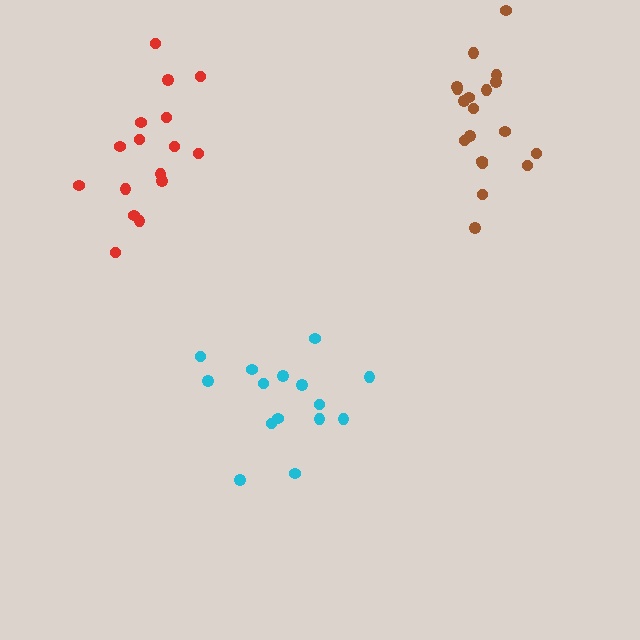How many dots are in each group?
Group 1: 19 dots, Group 2: 16 dots, Group 3: 15 dots (50 total).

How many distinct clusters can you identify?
There are 3 distinct clusters.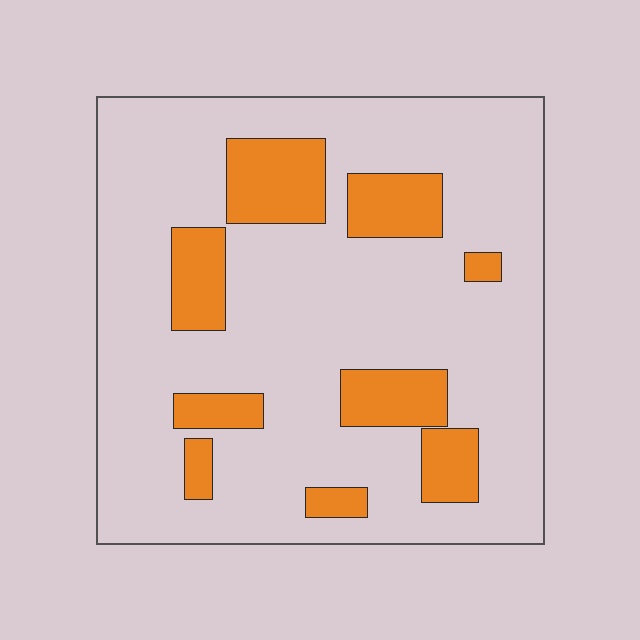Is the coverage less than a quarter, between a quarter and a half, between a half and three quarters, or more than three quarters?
Less than a quarter.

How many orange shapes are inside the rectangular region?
9.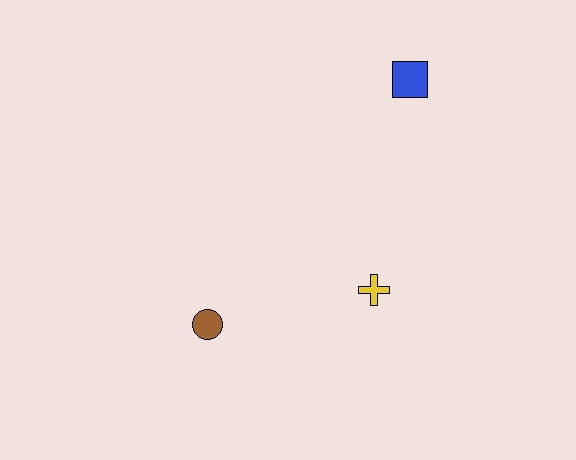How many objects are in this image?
There are 3 objects.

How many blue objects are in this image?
There is 1 blue object.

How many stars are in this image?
There are no stars.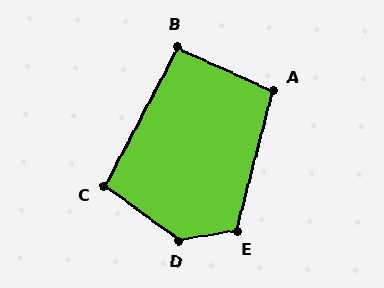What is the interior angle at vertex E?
Approximately 114 degrees (obtuse).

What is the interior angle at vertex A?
Approximately 99 degrees (obtuse).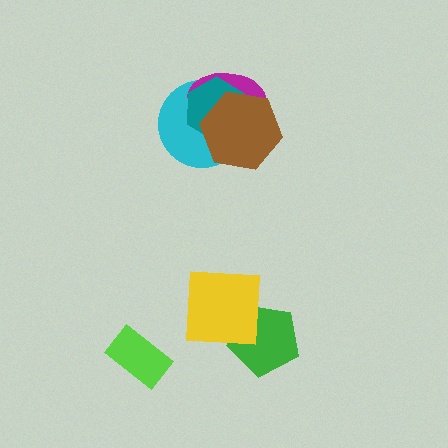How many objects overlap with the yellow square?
1 object overlaps with the yellow square.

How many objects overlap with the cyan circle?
3 objects overlap with the cyan circle.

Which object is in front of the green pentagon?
The yellow square is in front of the green pentagon.